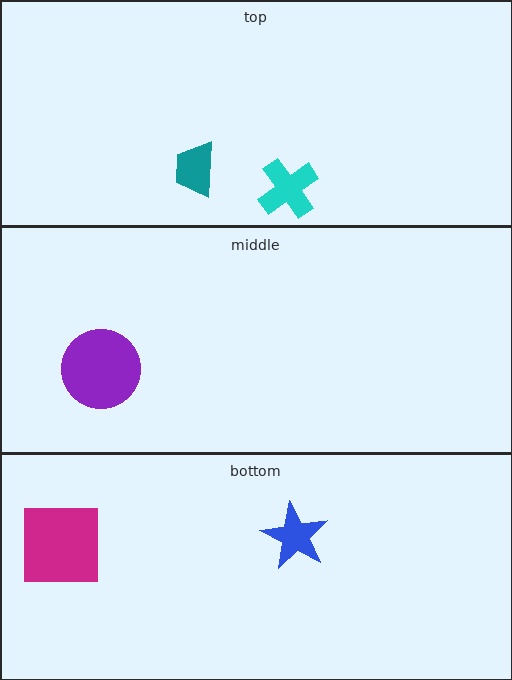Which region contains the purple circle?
The middle region.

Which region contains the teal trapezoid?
The top region.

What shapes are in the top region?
The teal trapezoid, the cyan cross.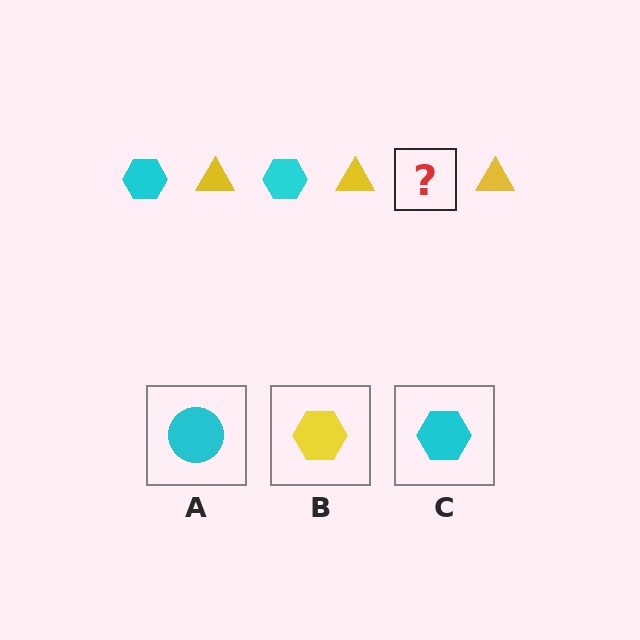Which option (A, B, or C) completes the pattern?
C.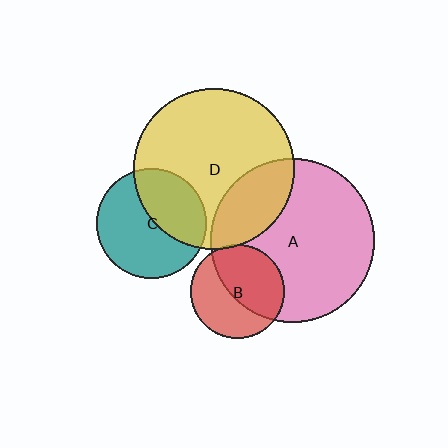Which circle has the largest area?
Circle A (pink).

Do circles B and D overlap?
Yes.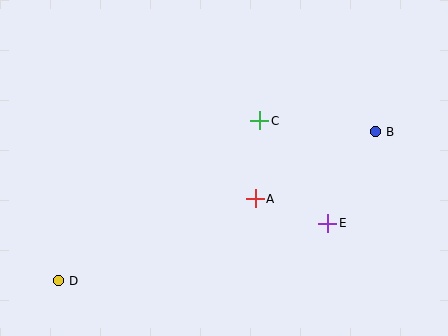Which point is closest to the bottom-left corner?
Point D is closest to the bottom-left corner.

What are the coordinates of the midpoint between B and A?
The midpoint between B and A is at (315, 165).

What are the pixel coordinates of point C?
Point C is at (260, 121).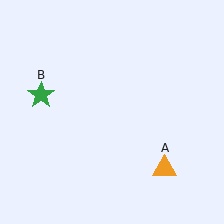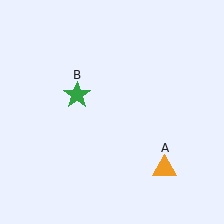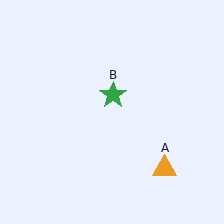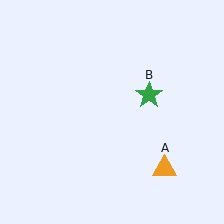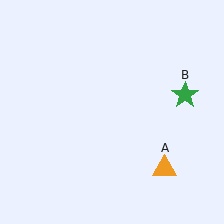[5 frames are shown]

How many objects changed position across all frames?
1 object changed position: green star (object B).